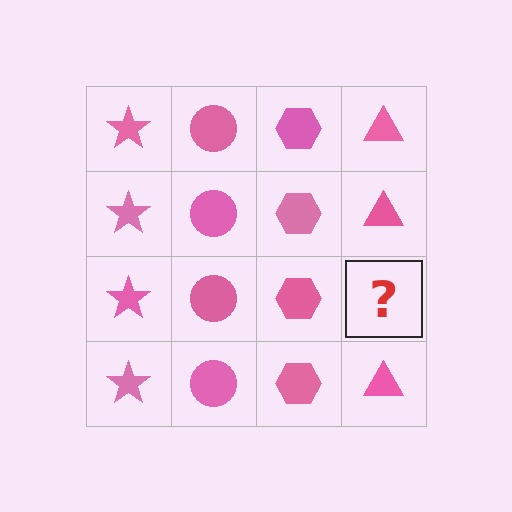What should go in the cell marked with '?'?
The missing cell should contain a pink triangle.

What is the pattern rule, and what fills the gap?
The rule is that each column has a consistent shape. The gap should be filled with a pink triangle.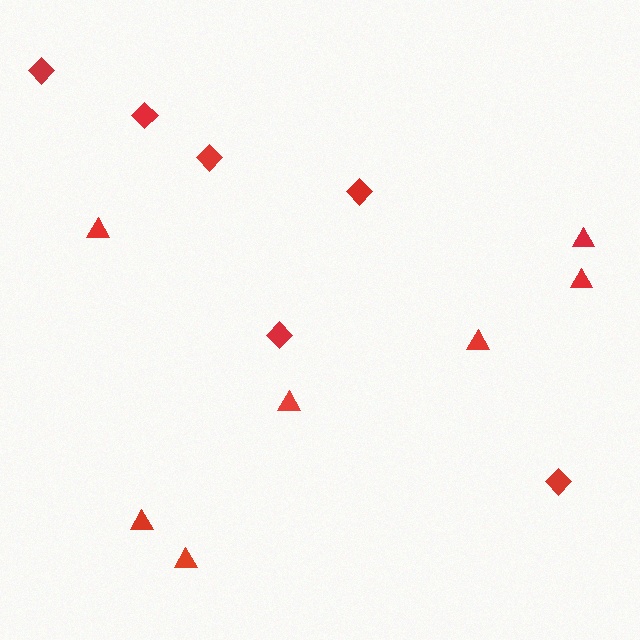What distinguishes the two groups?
There are 2 groups: one group of diamonds (6) and one group of triangles (7).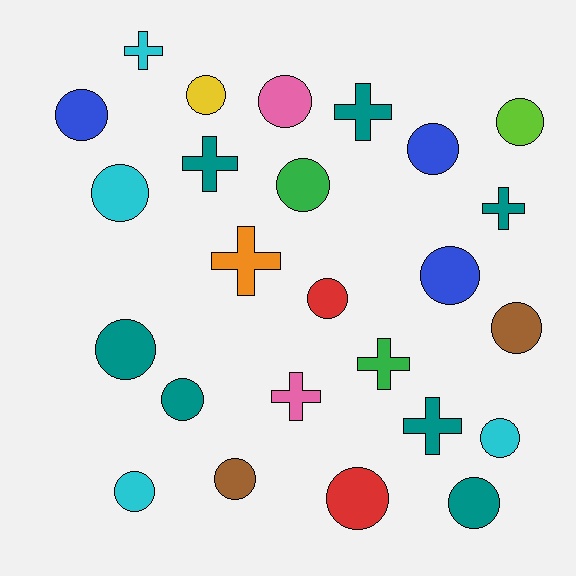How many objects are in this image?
There are 25 objects.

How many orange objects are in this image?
There is 1 orange object.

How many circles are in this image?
There are 17 circles.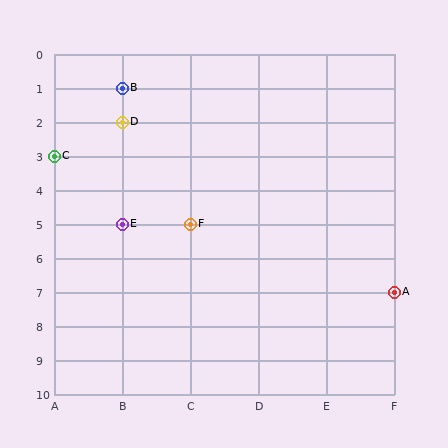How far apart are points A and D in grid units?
Points A and D are 4 columns and 5 rows apart (about 6.4 grid units diagonally).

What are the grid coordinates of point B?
Point B is at grid coordinates (B, 1).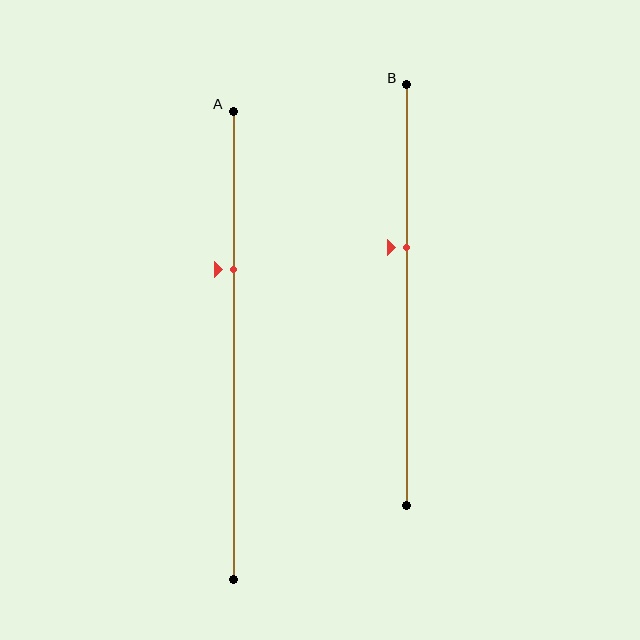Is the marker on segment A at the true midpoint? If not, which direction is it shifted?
No, the marker on segment A is shifted upward by about 16% of the segment length.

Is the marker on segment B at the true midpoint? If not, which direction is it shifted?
No, the marker on segment B is shifted upward by about 11% of the segment length.